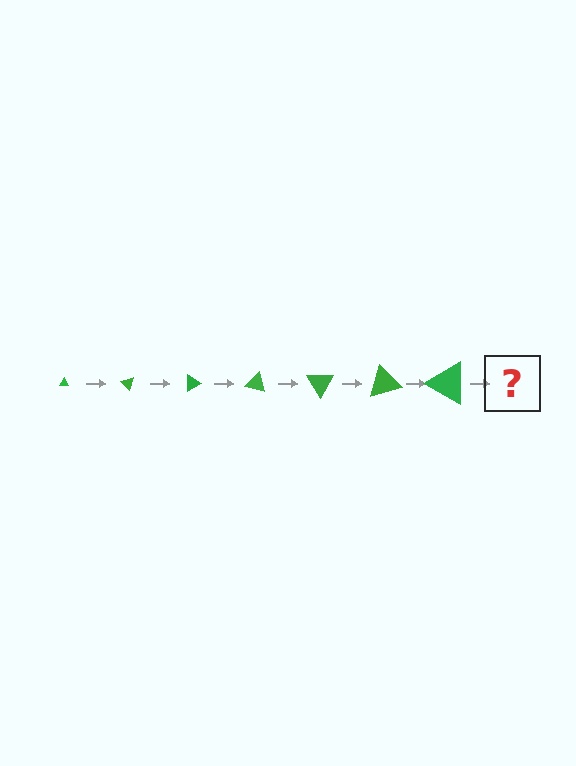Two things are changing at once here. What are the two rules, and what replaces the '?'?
The two rules are that the triangle grows larger each step and it rotates 45 degrees each step. The '?' should be a triangle, larger than the previous one and rotated 315 degrees from the start.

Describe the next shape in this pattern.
It should be a triangle, larger than the previous one and rotated 315 degrees from the start.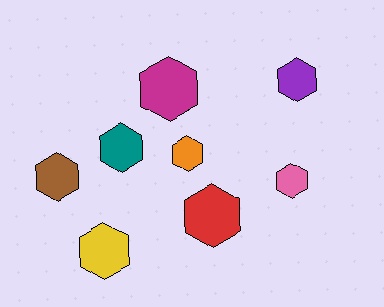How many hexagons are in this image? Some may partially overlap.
There are 8 hexagons.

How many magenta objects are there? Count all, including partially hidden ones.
There is 1 magenta object.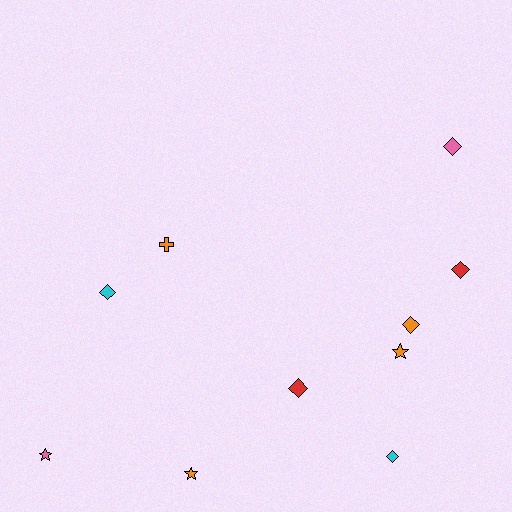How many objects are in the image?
There are 10 objects.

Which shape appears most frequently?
Diamond, with 6 objects.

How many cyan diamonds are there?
There are 2 cyan diamonds.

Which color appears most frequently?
Orange, with 4 objects.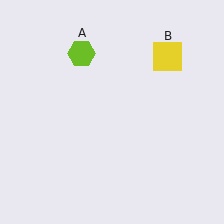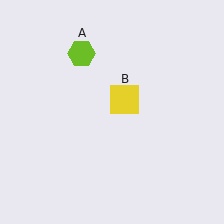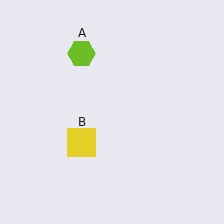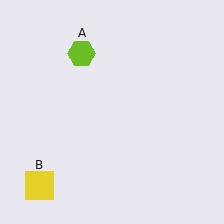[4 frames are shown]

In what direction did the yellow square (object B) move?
The yellow square (object B) moved down and to the left.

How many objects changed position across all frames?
1 object changed position: yellow square (object B).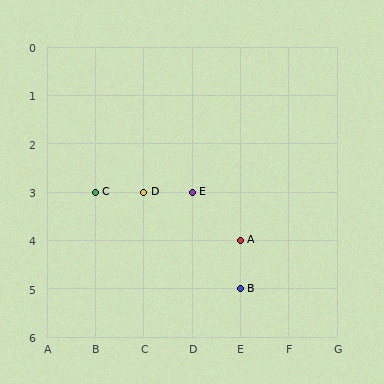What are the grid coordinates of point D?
Point D is at grid coordinates (C, 3).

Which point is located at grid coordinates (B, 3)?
Point C is at (B, 3).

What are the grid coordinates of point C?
Point C is at grid coordinates (B, 3).